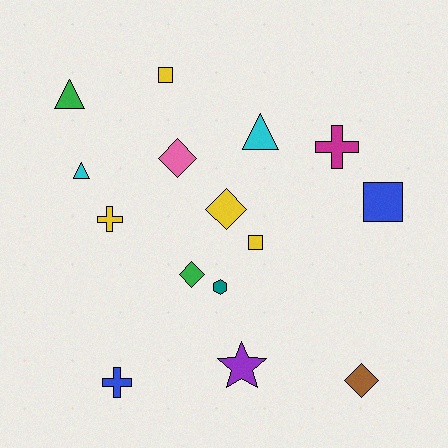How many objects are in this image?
There are 15 objects.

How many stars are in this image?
There is 1 star.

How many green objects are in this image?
There are 2 green objects.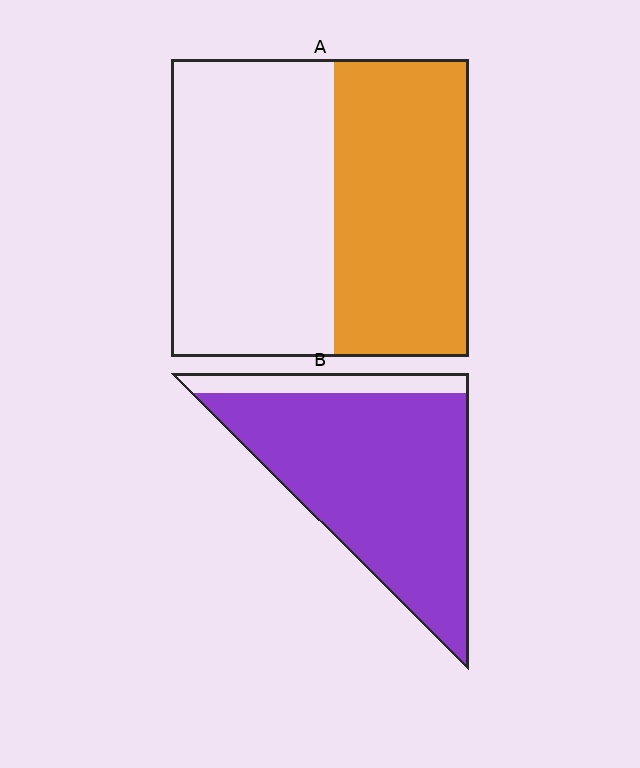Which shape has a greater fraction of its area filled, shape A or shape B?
Shape B.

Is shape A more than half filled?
No.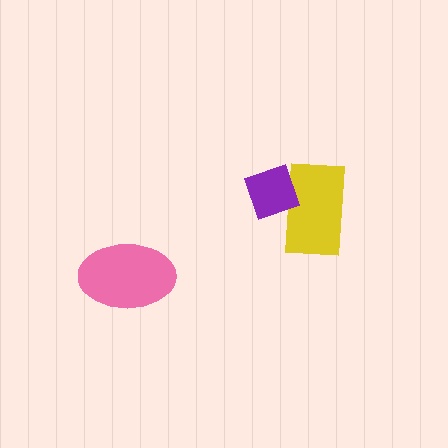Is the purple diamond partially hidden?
No, no other shape covers it.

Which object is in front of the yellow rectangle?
The purple diamond is in front of the yellow rectangle.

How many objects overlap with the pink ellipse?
0 objects overlap with the pink ellipse.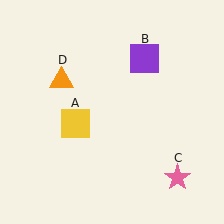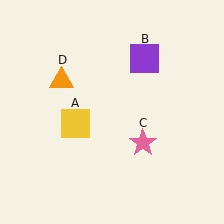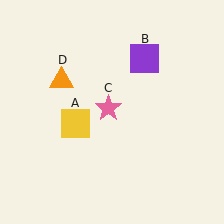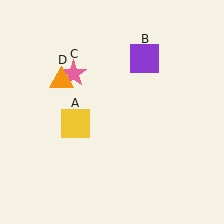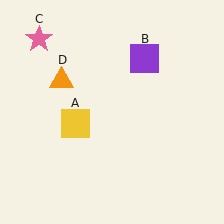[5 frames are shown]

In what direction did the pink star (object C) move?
The pink star (object C) moved up and to the left.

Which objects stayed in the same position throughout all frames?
Yellow square (object A) and purple square (object B) and orange triangle (object D) remained stationary.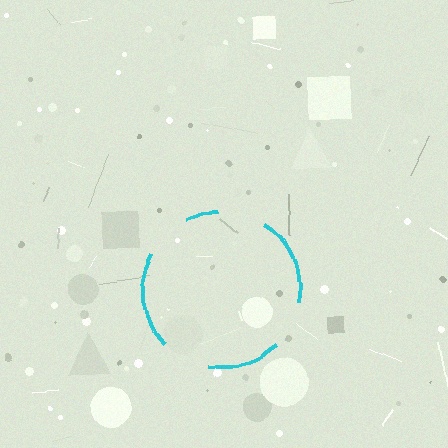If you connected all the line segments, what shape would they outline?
They would outline a circle.